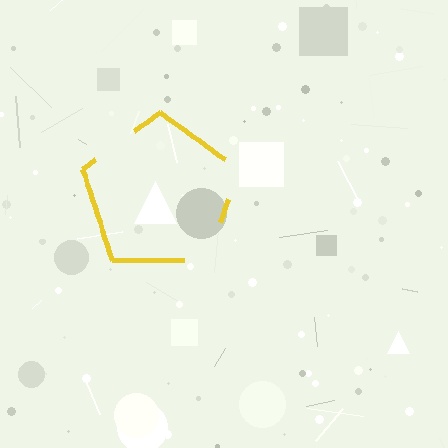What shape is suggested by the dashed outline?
The dashed outline suggests a pentagon.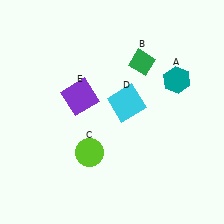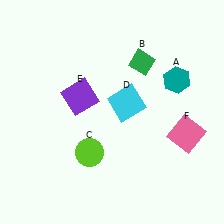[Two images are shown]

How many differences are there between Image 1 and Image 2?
There is 1 difference between the two images.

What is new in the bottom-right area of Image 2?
A pink square (F) was added in the bottom-right area of Image 2.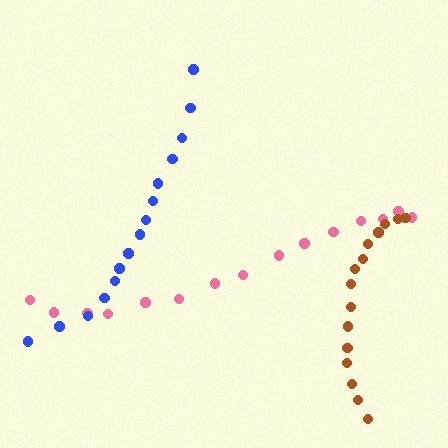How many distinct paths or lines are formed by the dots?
There are 3 distinct paths.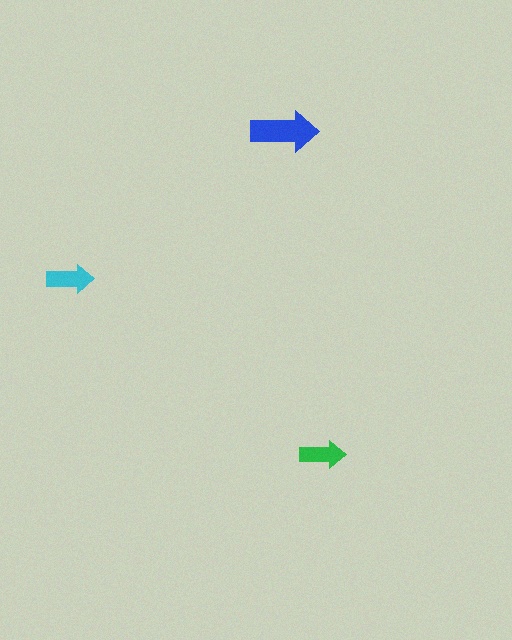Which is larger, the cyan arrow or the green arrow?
The cyan one.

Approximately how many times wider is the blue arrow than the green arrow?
About 1.5 times wider.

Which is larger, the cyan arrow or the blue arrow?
The blue one.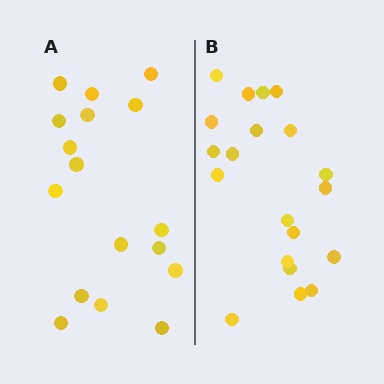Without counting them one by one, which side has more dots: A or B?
Region B (the right region) has more dots.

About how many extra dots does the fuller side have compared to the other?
Region B has just a few more — roughly 2 or 3 more dots than region A.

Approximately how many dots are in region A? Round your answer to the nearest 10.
About 20 dots. (The exact count is 17, which rounds to 20.)